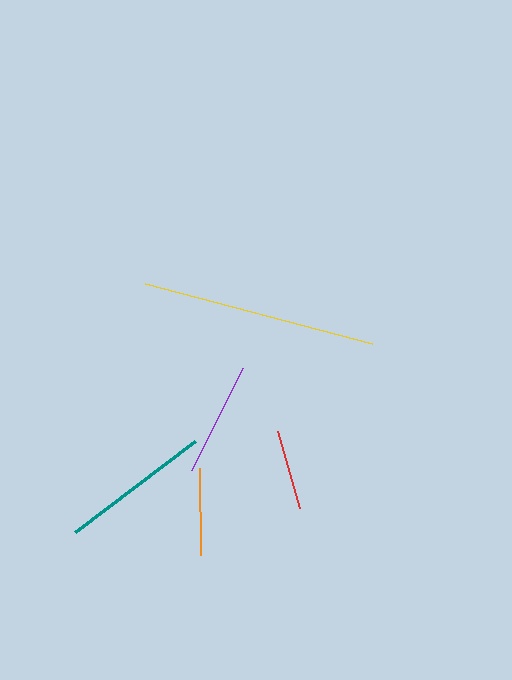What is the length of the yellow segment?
The yellow segment is approximately 235 pixels long.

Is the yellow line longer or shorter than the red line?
The yellow line is longer than the red line.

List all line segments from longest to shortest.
From longest to shortest: yellow, teal, purple, orange, red.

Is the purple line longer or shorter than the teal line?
The teal line is longer than the purple line.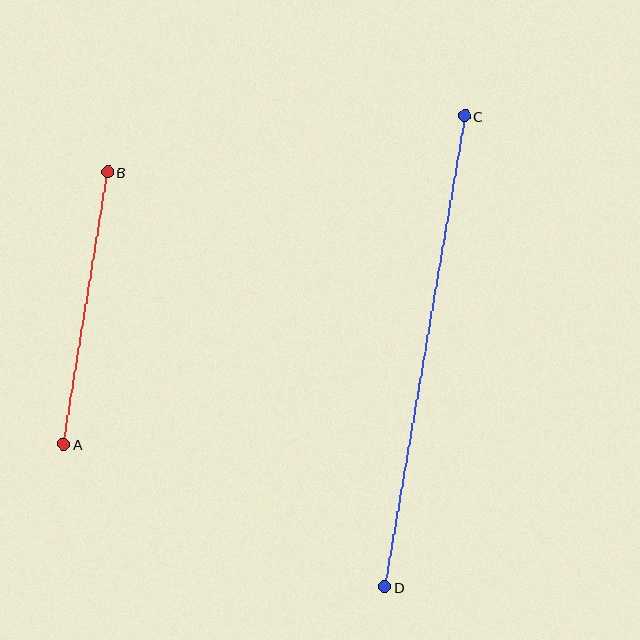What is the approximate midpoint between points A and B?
The midpoint is at approximately (86, 308) pixels.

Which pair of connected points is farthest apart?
Points C and D are farthest apart.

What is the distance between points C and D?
The distance is approximately 477 pixels.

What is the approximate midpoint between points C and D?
The midpoint is at approximately (425, 351) pixels.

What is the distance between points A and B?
The distance is approximately 276 pixels.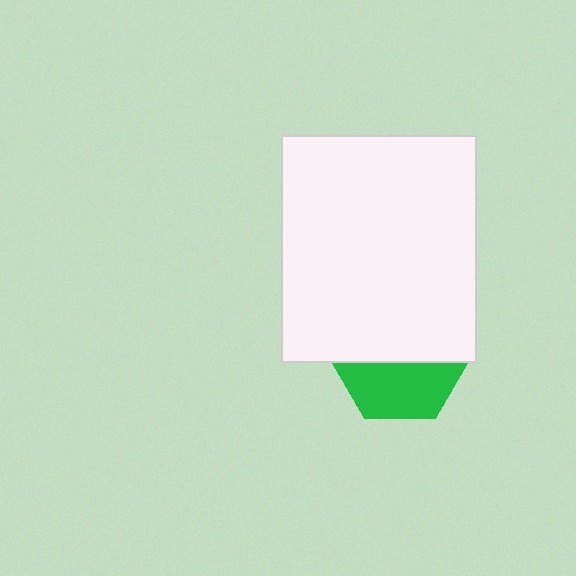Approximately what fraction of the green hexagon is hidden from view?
Roughly 57% of the green hexagon is hidden behind the white rectangle.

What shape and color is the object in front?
The object in front is a white rectangle.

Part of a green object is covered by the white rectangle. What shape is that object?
It is a hexagon.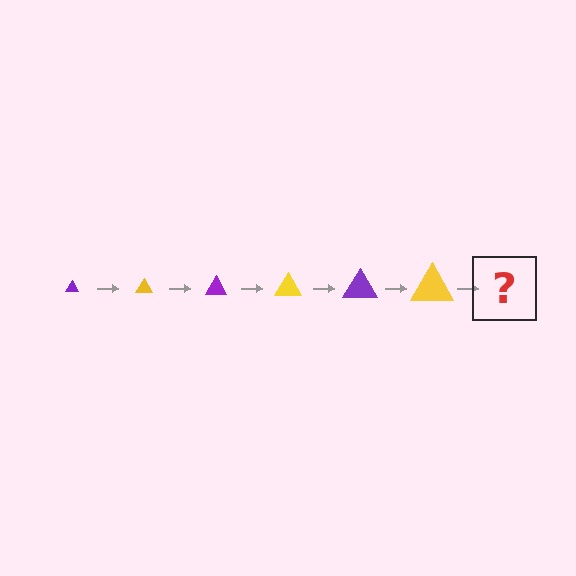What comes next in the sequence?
The next element should be a purple triangle, larger than the previous one.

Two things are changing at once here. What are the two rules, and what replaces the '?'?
The two rules are that the triangle grows larger each step and the color cycles through purple and yellow. The '?' should be a purple triangle, larger than the previous one.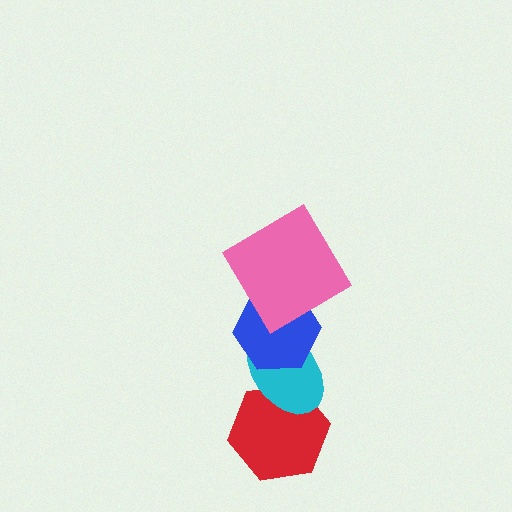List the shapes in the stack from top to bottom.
From top to bottom: the pink diamond, the blue hexagon, the cyan ellipse, the red hexagon.